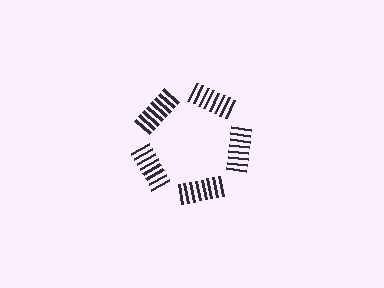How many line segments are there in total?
40 — 8 along each of the 5 edges.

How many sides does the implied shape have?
5 sides — the line-ends trace a pentagon.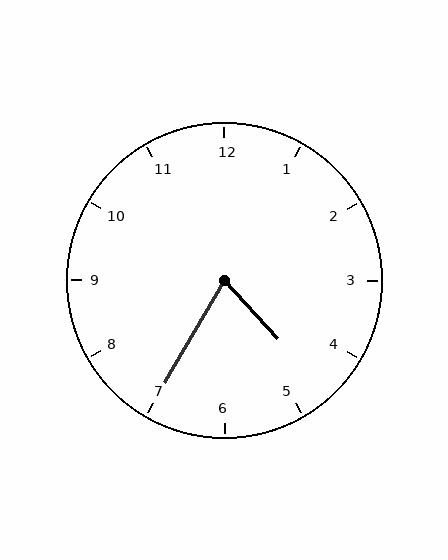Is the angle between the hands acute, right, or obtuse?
It is acute.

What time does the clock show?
4:35.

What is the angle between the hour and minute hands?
Approximately 72 degrees.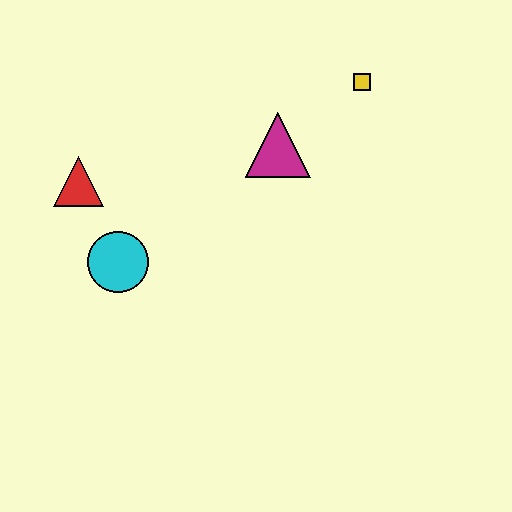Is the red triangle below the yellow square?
Yes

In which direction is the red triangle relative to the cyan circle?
The red triangle is above the cyan circle.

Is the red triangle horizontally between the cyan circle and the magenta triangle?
No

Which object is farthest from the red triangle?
The yellow square is farthest from the red triangle.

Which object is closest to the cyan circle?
The red triangle is closest to the cyan circle.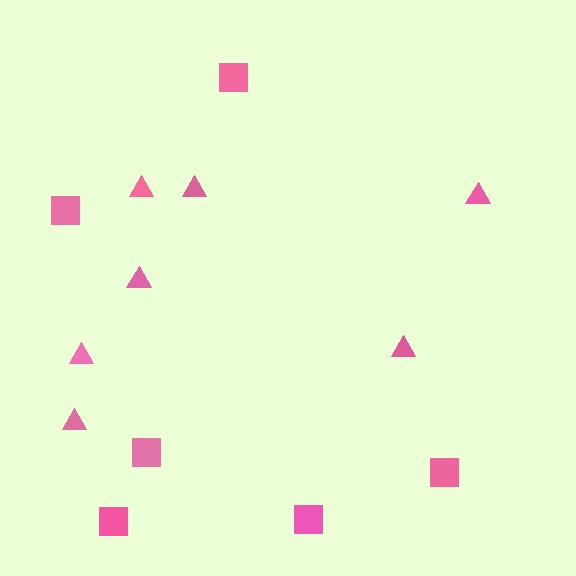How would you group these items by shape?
There are 2 groups: one group of squares (6) and one group of triangles (7).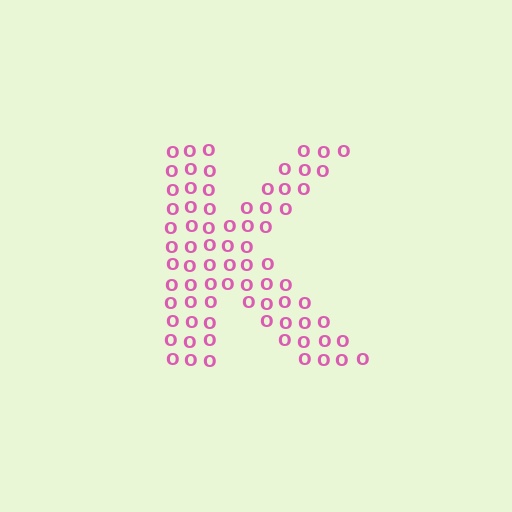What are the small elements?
The small elements are letter O's.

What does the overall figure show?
The overall figure shows the letter K.